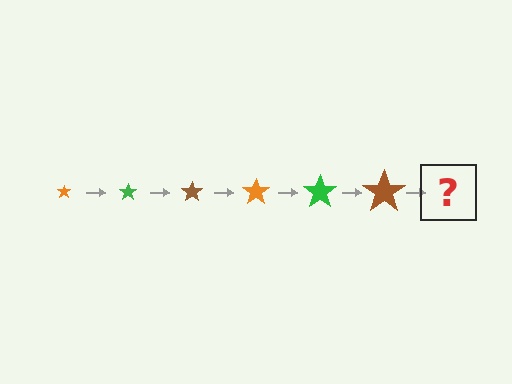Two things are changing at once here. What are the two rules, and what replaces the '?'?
The two rules are that the star grows larger each step and the color cycles through orange, green, and brown. The '?' should be an orange star, larger than the previous one.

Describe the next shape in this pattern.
It should be an orange star, larger than the previous one.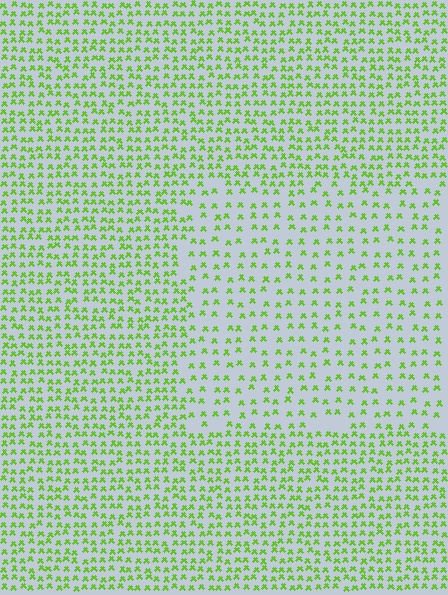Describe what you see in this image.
The image contains small lime elements arranged at two different densities. A rectangle-shaped region is visible where the elements are less densely packed than the surrounding area.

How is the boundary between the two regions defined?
The boundary is defined by a change in element density (approximately 1.9x ratio). All elements are the same color, size, and shape.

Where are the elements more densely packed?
The elements are more densely packed outside the rectangle boundary.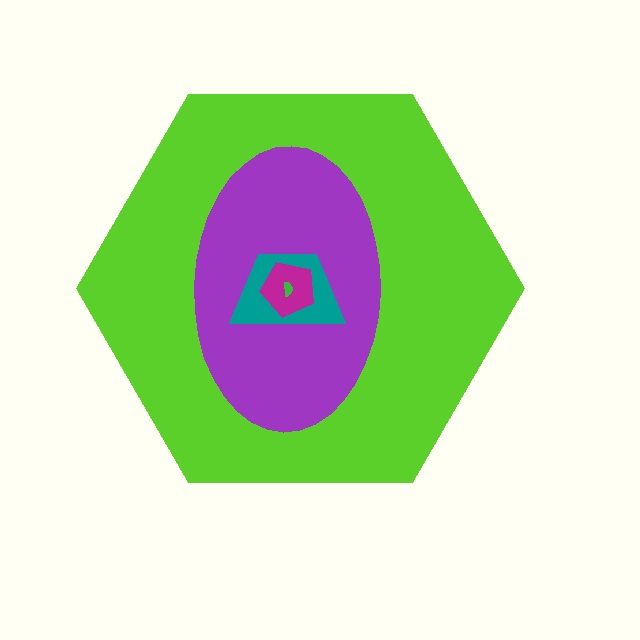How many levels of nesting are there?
5.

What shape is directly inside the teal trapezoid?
The magenta pentagon.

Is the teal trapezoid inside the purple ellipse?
Yes.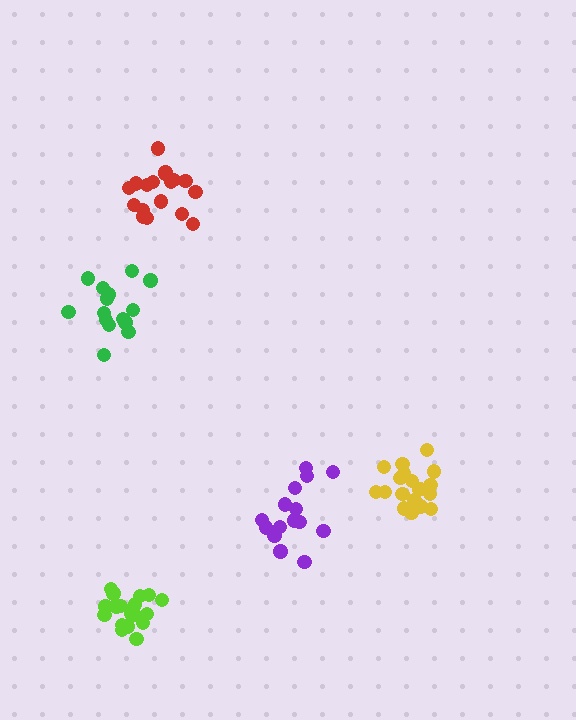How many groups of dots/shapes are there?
There are 5 groups.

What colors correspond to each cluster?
The clusters are colored: red, purple, lime, green, yellow.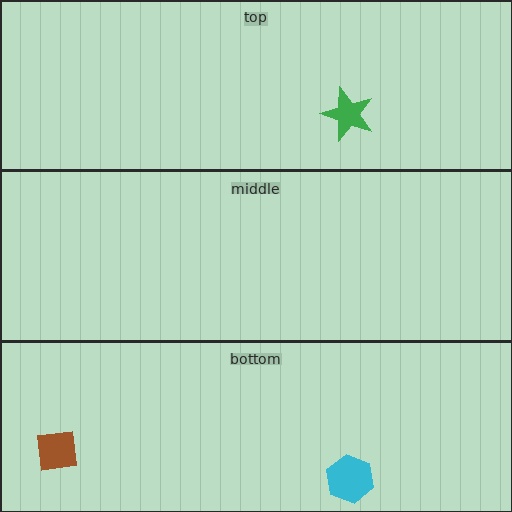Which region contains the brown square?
The bottom region.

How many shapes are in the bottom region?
2.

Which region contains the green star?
The top region.